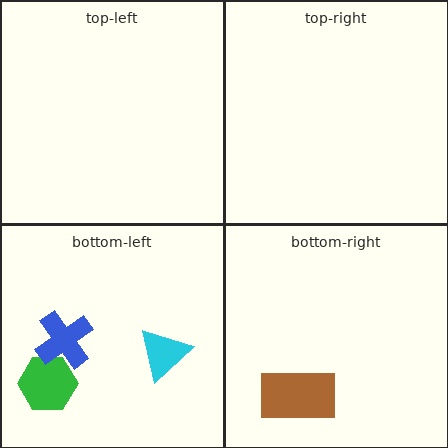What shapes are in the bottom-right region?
The brown rectangle.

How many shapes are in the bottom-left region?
3.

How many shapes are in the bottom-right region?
1.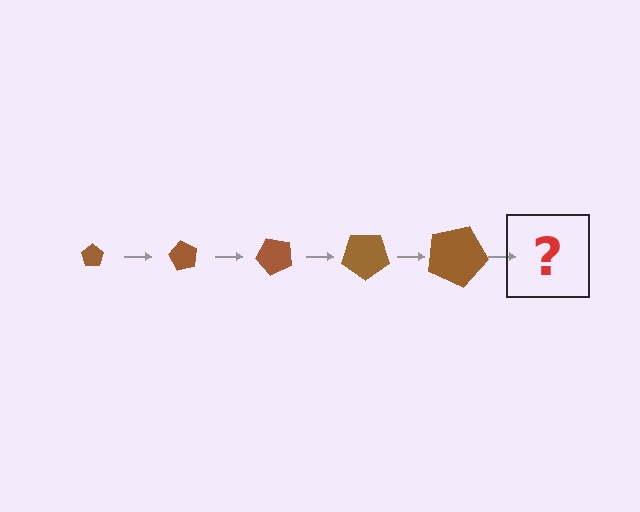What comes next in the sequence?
The next element should be a pentagon, larger than the previous one and rotated 300 degrees from the start.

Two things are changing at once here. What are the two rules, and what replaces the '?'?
The two rules are that the pentagon grows larger each step and it rotates 60 degrees each step. The '?' should be a pentagon, larger than the previous one and rotated 300 degrees from the start.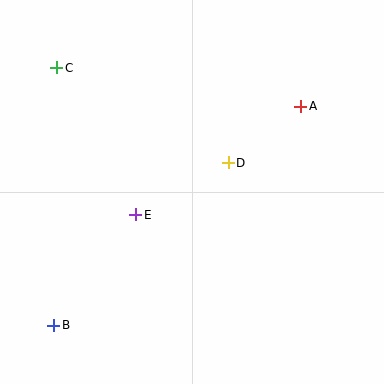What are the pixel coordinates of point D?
Point D is at (228, 163).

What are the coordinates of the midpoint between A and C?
The midpoint between A and C is at (179, 87).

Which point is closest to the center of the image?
Point D at (228, 163) is closest to the center.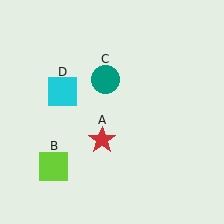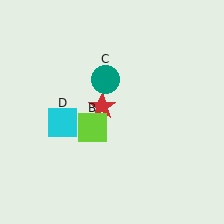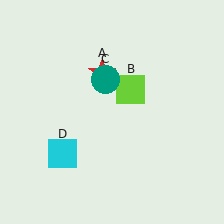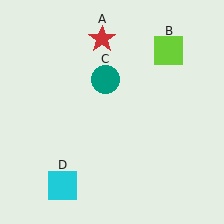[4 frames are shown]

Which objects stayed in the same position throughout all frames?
Teal circle (object C) remained stationary.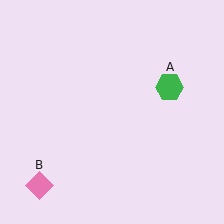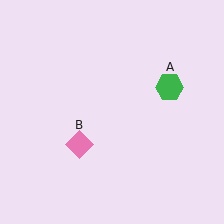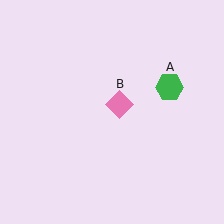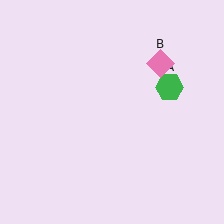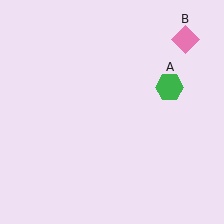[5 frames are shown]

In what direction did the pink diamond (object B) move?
The pink diamond (object B) moved up and to the right.